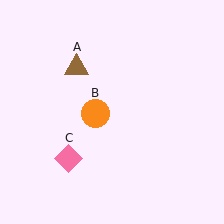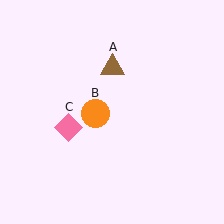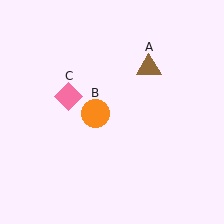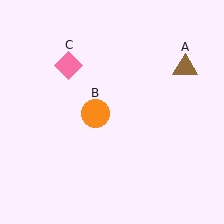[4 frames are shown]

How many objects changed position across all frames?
2 objects changed position: brown triangle (object A), pink diamond (object C).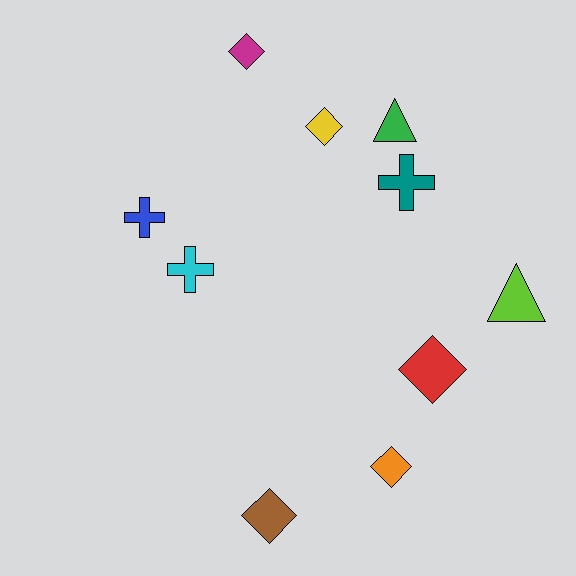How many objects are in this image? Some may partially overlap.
There are 10 objects.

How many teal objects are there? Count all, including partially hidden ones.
There is 1 teal object.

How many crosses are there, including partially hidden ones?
There are 3 crosses.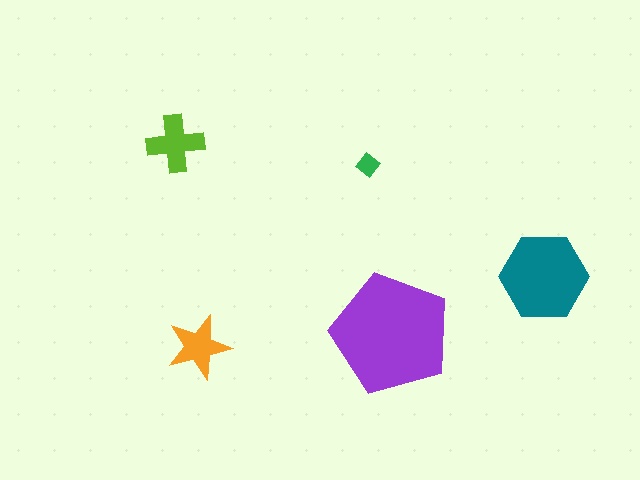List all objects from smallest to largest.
The green diamond, the orange star, the lime cross, the teal hexagon, the purple pentagon.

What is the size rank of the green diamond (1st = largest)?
5th.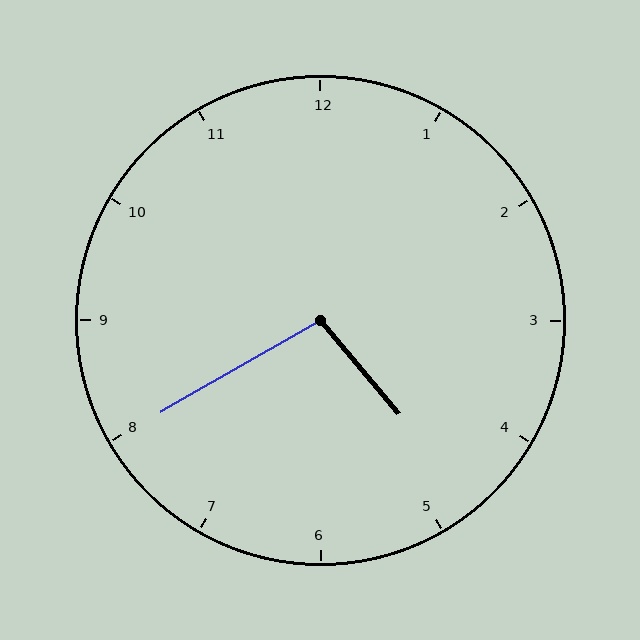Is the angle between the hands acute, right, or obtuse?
It is obtuse.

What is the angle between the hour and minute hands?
Approximately 100 degrees.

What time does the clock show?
4:40.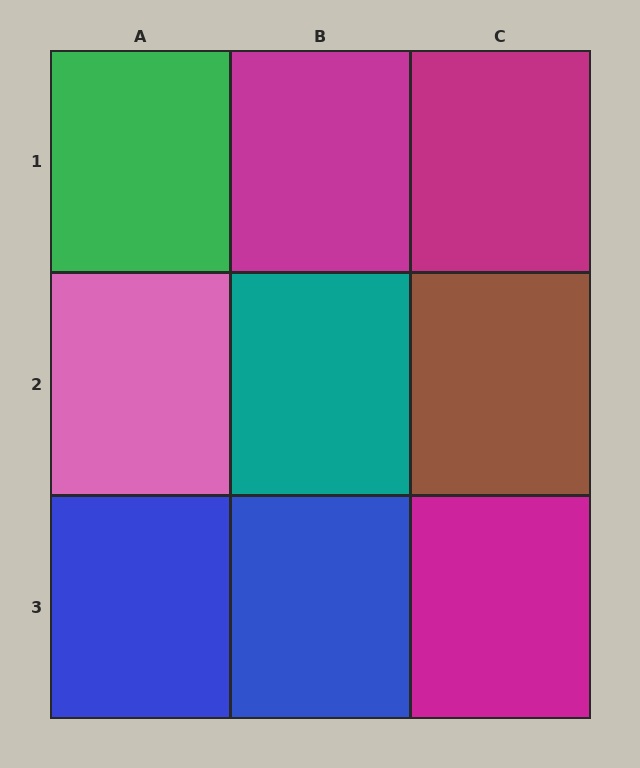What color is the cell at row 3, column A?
Blue.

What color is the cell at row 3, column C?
Magenta.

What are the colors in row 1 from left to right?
Green, magenta, magenta.